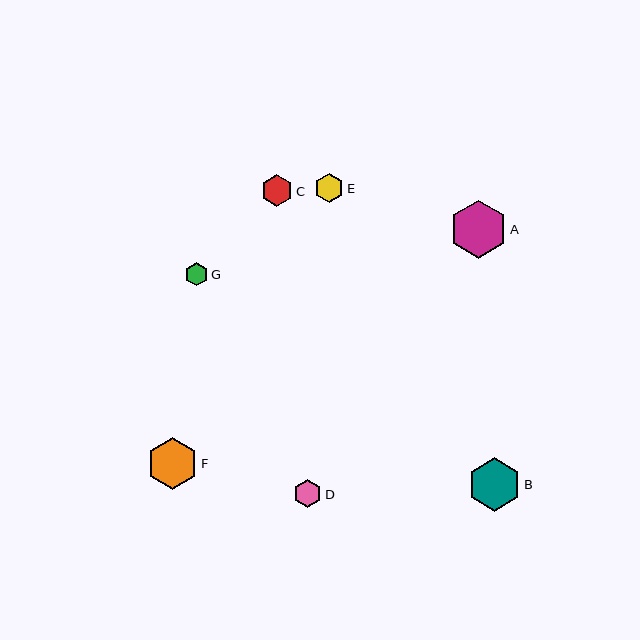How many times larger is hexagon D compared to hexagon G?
Hexagon D is approximately 1.2 times the size of hexagon G.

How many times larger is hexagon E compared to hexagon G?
Hexagon E is approximately 1.3 times the size of hexagon G.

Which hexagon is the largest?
Hexagon A is the largest with a size of approximately 58 pixels.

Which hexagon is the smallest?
Hexagon G is the smallest with a size of approximately 23 pixels.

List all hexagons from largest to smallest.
From largest to smallest: A, B, F, C, E, D, G.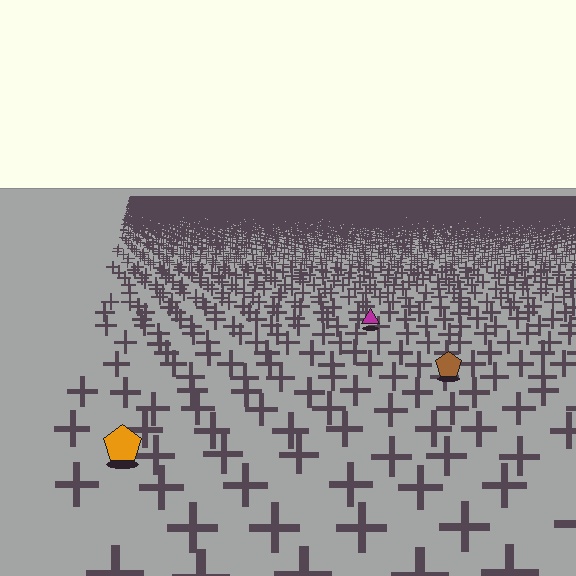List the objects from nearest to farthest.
From nearest to farthest: the orange pentagon, the brown pentagon, the magenta triangle.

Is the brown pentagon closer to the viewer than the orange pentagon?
No. The orange pentagon is closer — you can tell from the texture gradient: the ground texture is coarser near it.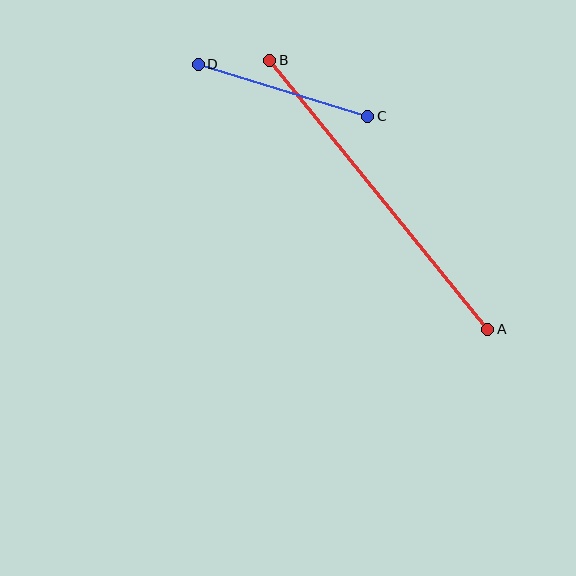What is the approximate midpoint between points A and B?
The midpoint is at approximately (379, 195) pixels.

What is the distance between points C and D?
The distance is approximately 177 pixels.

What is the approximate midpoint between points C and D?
The midpoint is at approximately (283, 90) pixels.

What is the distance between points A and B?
The distance is approximately 346 pixels.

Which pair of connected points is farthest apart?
Points A and B are farthest apart.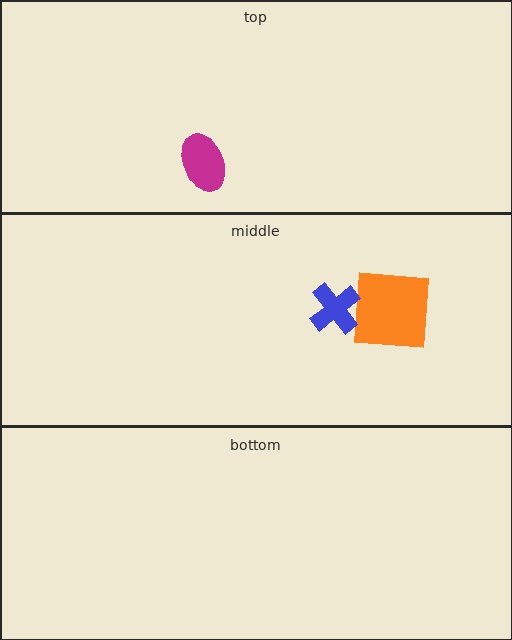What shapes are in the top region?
The magenta ellipse.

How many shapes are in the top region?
1.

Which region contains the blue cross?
The middle region.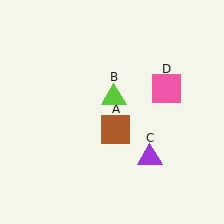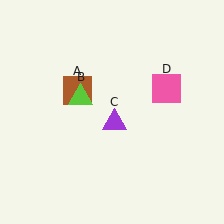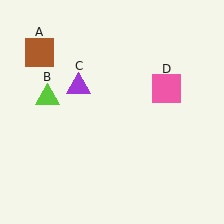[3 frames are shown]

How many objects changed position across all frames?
3 objects changed position: brown square (object A), lime triangle (object B), purple triangle (object C).